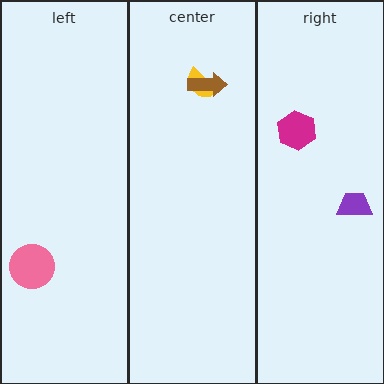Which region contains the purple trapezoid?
The right region.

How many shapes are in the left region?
1.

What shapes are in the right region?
The purple trapezoid, the magenta hexagon.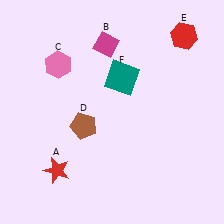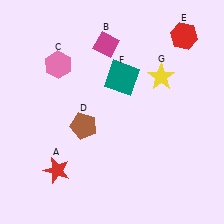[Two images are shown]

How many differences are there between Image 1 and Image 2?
There is 1 difference between the two images.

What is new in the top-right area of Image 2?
A yellow star (G) was added in the top-right area of Image 2.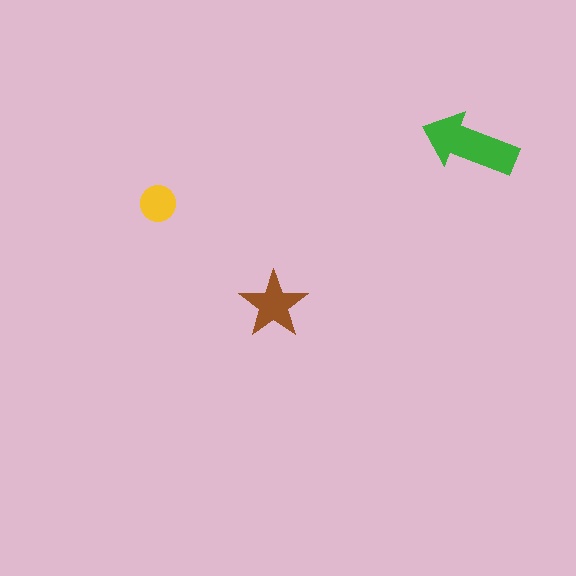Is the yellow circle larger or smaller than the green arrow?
Smaller.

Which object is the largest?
The green arrow.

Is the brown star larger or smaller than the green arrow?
Smaller.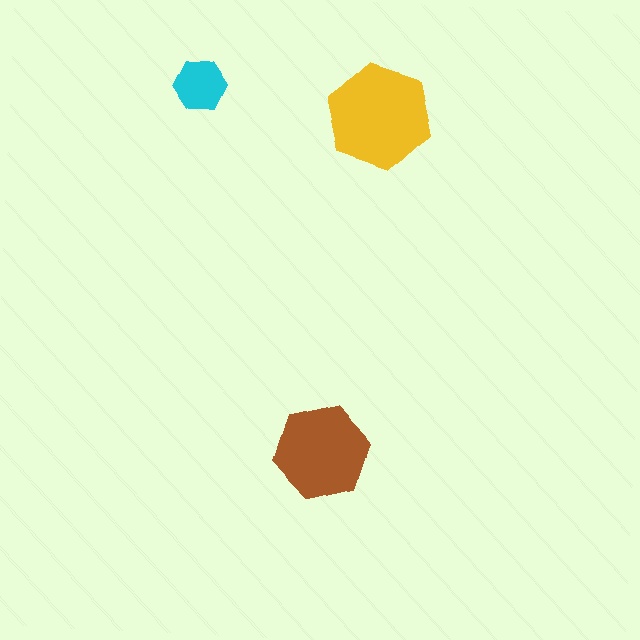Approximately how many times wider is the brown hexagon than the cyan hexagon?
About 2 times wider.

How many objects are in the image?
There are 3 objects in the image.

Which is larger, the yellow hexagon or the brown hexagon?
The yellow one.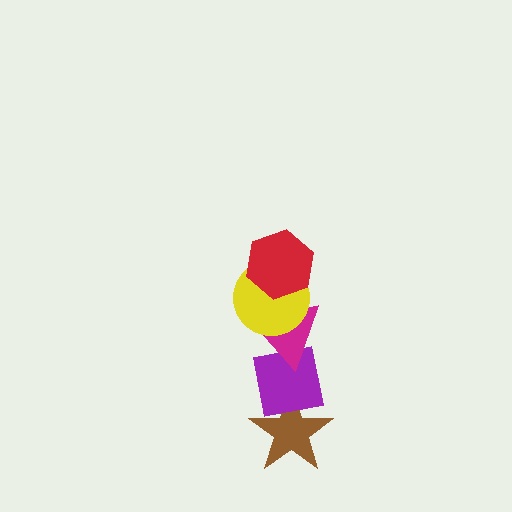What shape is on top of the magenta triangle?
The yellow circle is on top of the magenta triangle.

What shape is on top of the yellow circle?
The red hexagon is on top of the yellow circle.